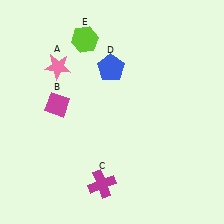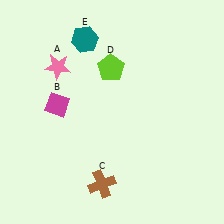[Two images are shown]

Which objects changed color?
C changed from magenta to brown. D changed from blue to lime. E changed from lime to teal.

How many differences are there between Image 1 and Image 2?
There are 3 differences between the two images.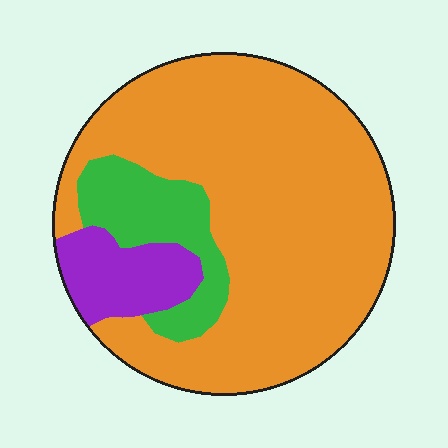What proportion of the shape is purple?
Purple covers about 10% of the shape.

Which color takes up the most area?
Orange, at roughly 75%.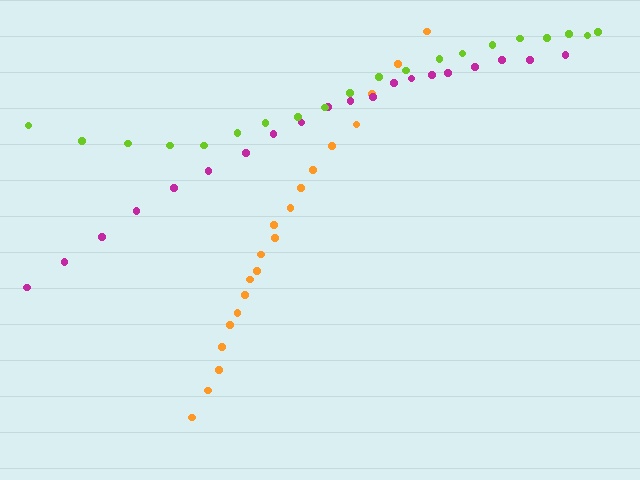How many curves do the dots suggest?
There are 3 distinct paths.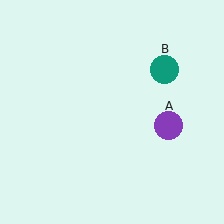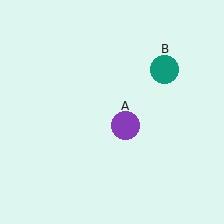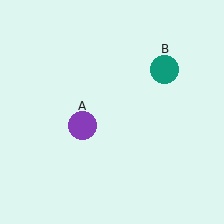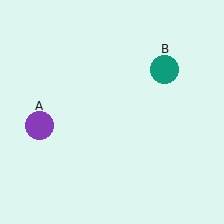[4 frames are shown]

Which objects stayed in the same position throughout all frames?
Teal circle (object B) remained stationary.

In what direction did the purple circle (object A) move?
The purple circle (object A) moved left.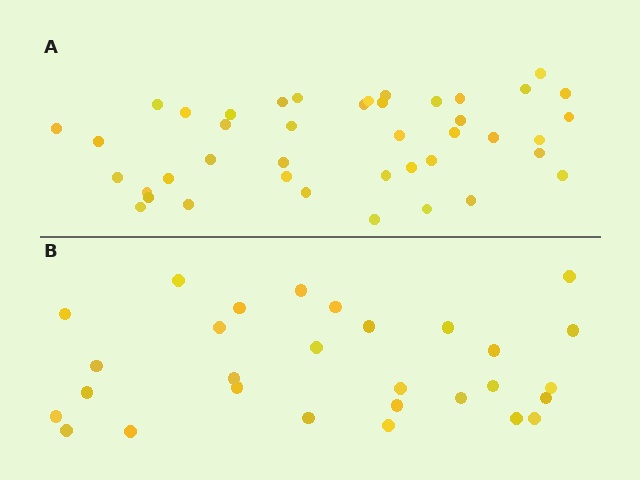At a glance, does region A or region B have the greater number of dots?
Region A (the top region) has more dots.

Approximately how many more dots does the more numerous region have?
Region A has approximately 15 more dots than region B.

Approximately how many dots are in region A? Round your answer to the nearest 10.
About 40 dots. (The exact count is 42, which rounds to 40.)